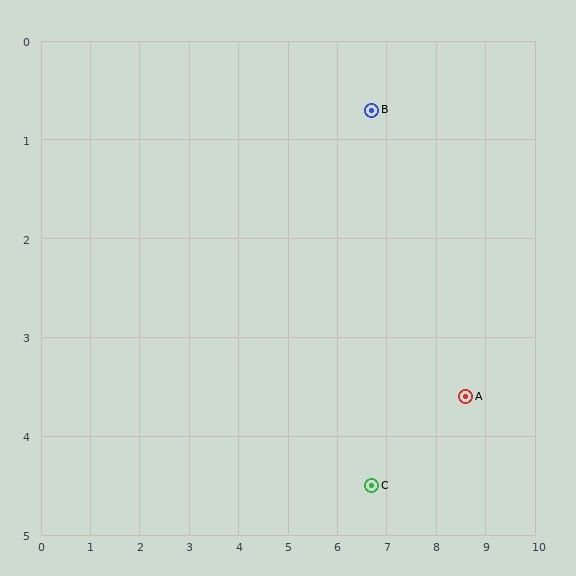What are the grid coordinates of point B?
Point B is at approximately (6.7, 0.7).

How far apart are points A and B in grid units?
Points A and B are about 3.5 grid units apart.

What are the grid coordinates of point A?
Point A is at approximately (8.6, 3.6).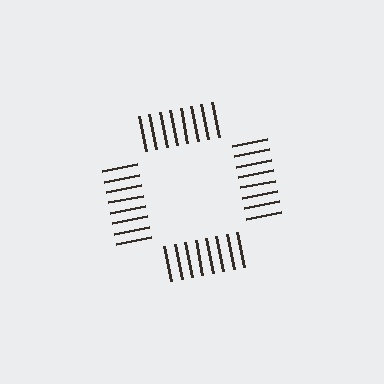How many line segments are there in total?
32 — 8 along each of the 4 edges.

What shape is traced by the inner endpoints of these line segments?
An illusory square — the line segments terminate on its edges but no continuous stroke is drawn.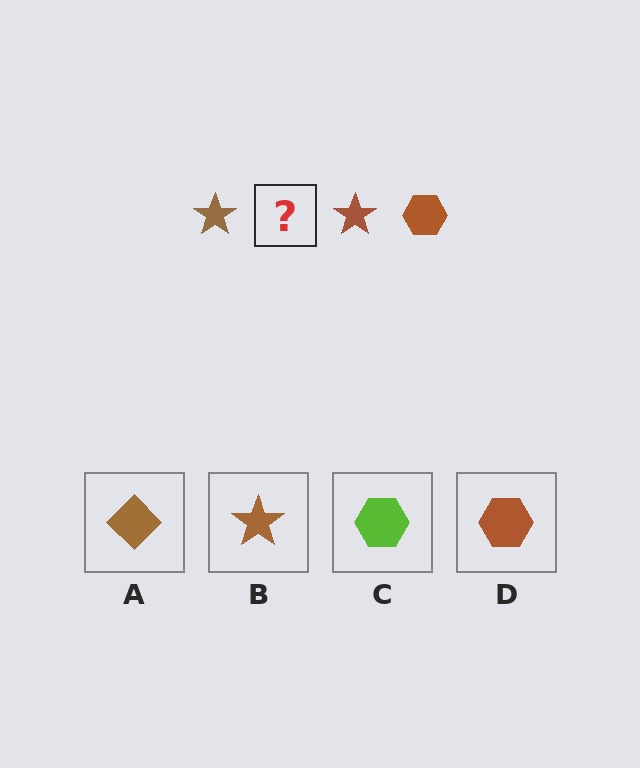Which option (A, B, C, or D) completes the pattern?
D.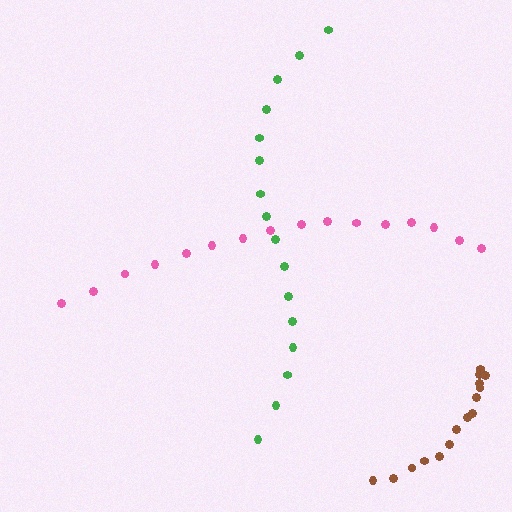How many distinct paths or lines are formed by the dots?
There are 3 distinct paths.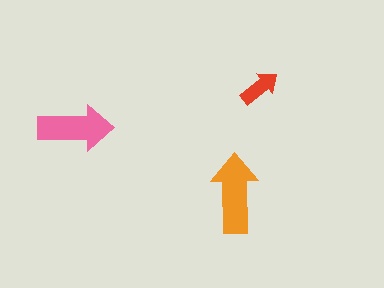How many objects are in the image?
There are 3 objects in the image.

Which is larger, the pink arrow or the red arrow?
The pink one.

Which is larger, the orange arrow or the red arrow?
The orange one.